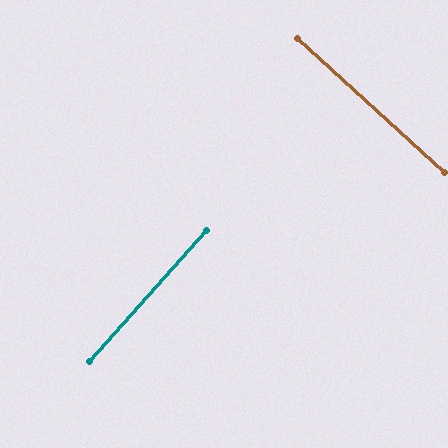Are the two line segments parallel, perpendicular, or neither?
Perpendicular — they meet at approximately 89°.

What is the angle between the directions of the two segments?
Approximately 89 degrees.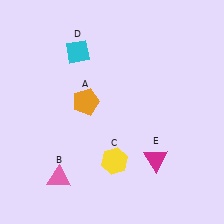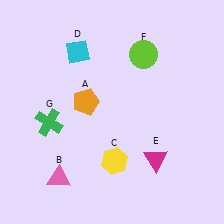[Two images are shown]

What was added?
A lime circle (F), a green cross (G) were added in Image 2.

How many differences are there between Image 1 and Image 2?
There are 2 differences between the two images.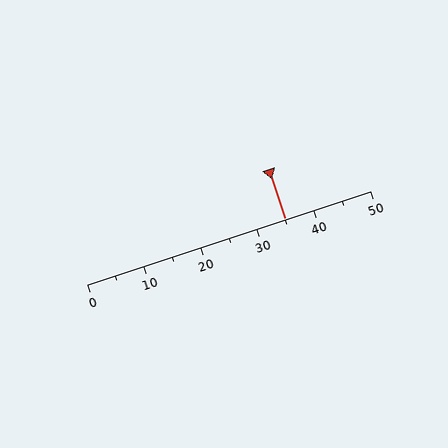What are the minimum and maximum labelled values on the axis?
The axis runs from 0 to 50.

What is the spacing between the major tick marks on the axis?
The major ticks are spaced 10 apart.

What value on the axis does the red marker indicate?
The marker indicates approximately 35.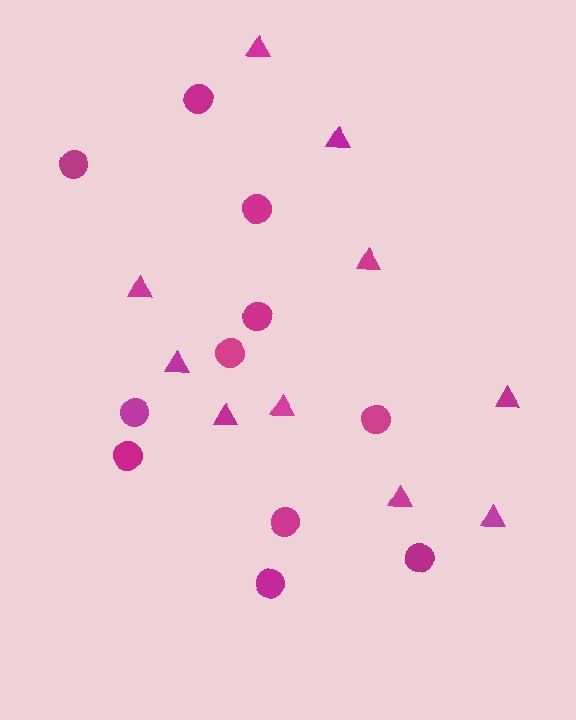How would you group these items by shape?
There are 2 groups: one group of circles (11) and one group of triangles (10).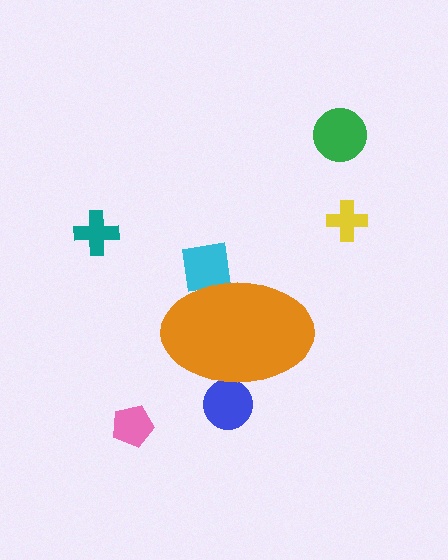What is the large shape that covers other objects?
An orange ellipse.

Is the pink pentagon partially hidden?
No, the pink pentagon is fully visible.